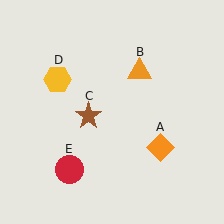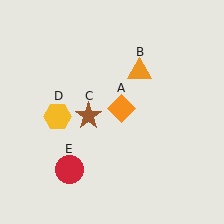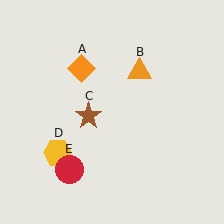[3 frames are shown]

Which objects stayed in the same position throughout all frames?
Orange triangle (object B) and brown star (object C) and red circle (object E) remained stationary.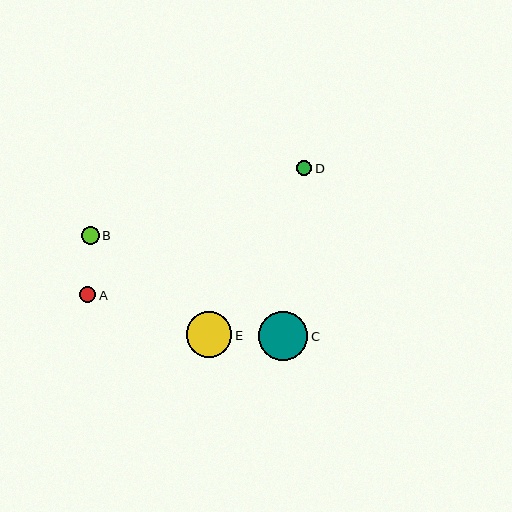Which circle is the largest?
Circle C is the largest with a size of approximately 49 pixels.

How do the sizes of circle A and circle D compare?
Circle A and circle D are approximately the same size.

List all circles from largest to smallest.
From largest to smallest: C, E, B, A, D.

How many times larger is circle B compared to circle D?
Circle B is approximately 1.2 times the size of circle D.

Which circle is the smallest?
Circle D is the smallest with a size of approximately 15 pixels.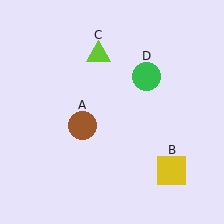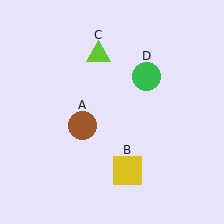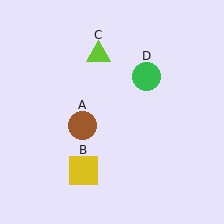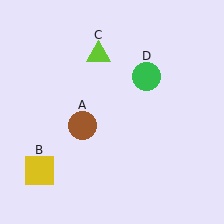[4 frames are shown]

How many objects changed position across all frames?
1 object changed position: yellow square (object B).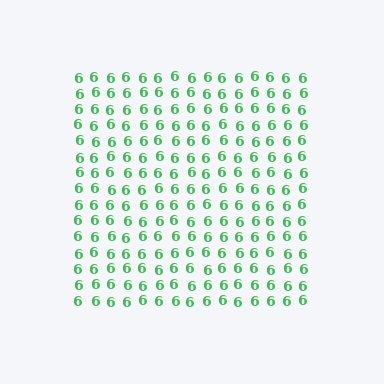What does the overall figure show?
The overall figure shows a square.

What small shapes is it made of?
It is made of small digit 6's.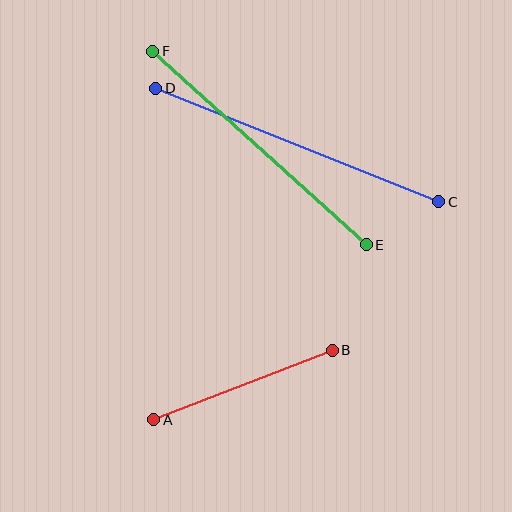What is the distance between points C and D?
The distance is approximately 305 pixels.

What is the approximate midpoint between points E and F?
The midpoint is at approximately (259, 148) pixels.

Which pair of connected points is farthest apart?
Points C and D are farthest apart.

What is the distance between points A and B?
The distance is approximately 191 pixels.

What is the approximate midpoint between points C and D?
The midpoint is at approximately (297, 145) pixels.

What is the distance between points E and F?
The distance is approximately 288 pixels.